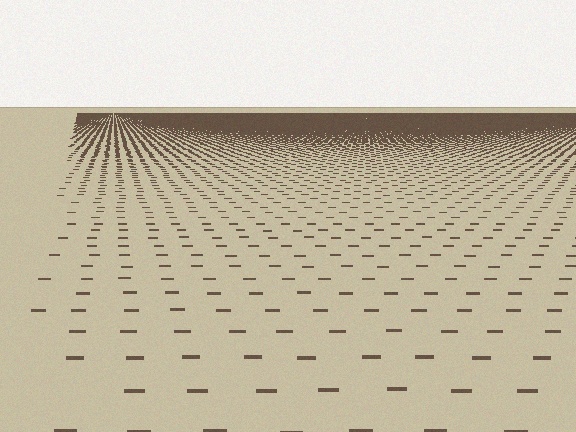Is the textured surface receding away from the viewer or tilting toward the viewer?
The surface is receding away from the viewer. Texture elements get smaller and denser toward the top.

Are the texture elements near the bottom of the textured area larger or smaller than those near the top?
Larger. Near the bottom, elements are closer to the viewer and appear at a bigger on-screen size.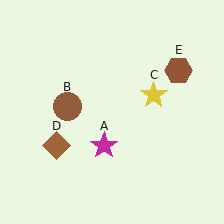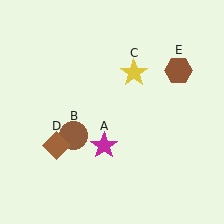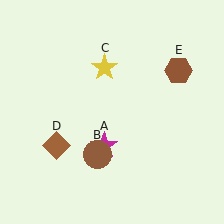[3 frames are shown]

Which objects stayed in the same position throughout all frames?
Magenta star (object A) and brown diamond (object D) and brown hexagon (object E) remained stationary.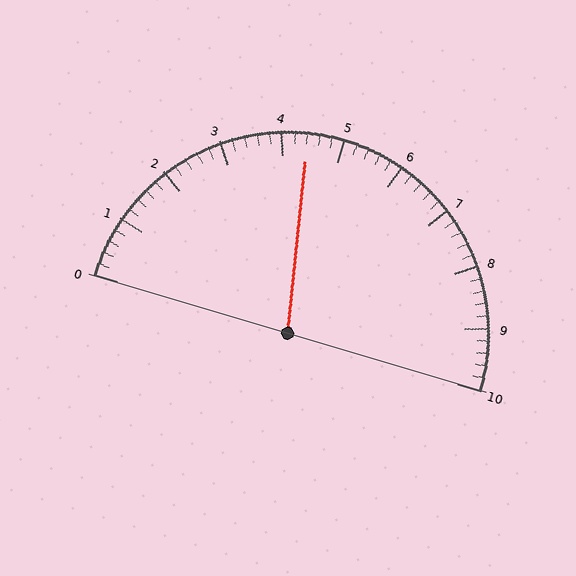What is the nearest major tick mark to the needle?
The nearest major tick mark is 4.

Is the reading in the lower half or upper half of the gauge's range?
The reading is in the lower half of the range (0 to 10).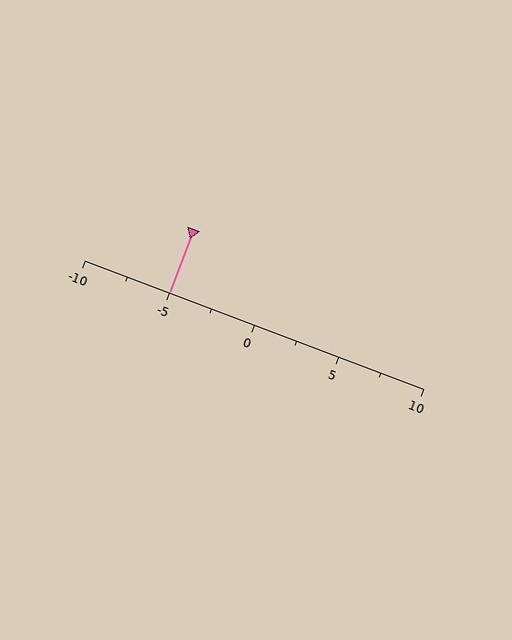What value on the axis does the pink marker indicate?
The marker indicates approximately -5.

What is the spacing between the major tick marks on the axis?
The major ticks are spaced 5 apart.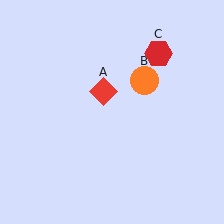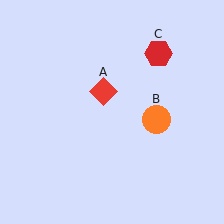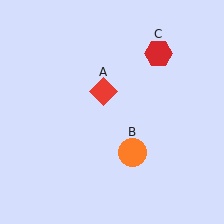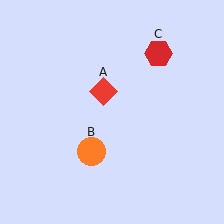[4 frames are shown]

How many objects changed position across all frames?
1 object changed position: orange circle (object B).